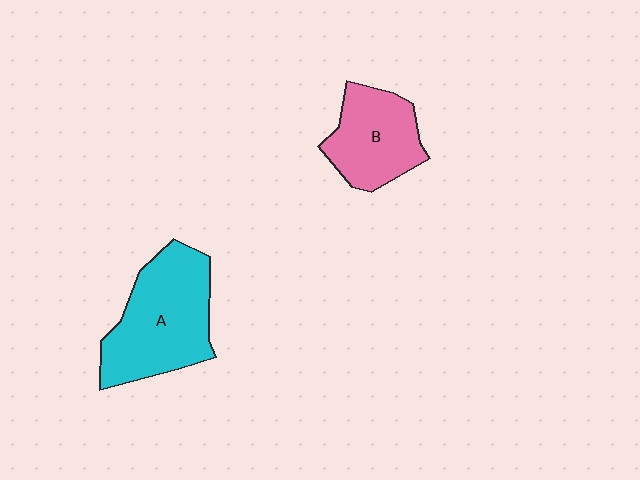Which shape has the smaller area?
Shape B (pink).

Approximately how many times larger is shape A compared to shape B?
Approximately 1.5 times.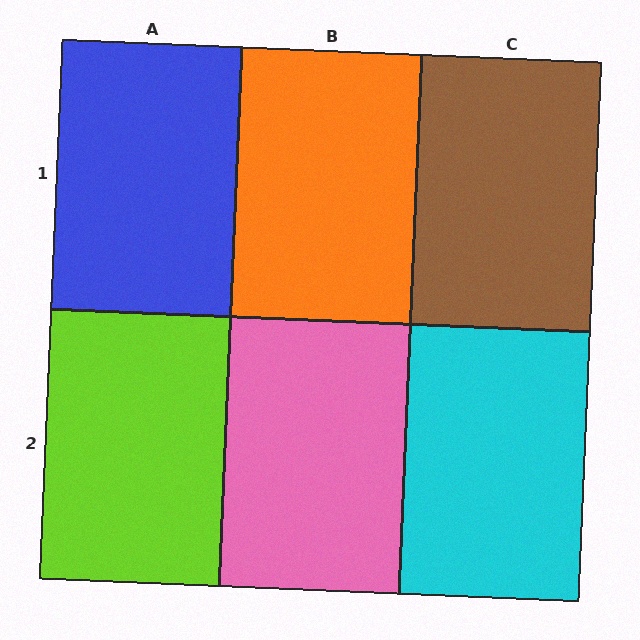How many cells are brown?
1 cell is brown.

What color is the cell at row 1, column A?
Blue.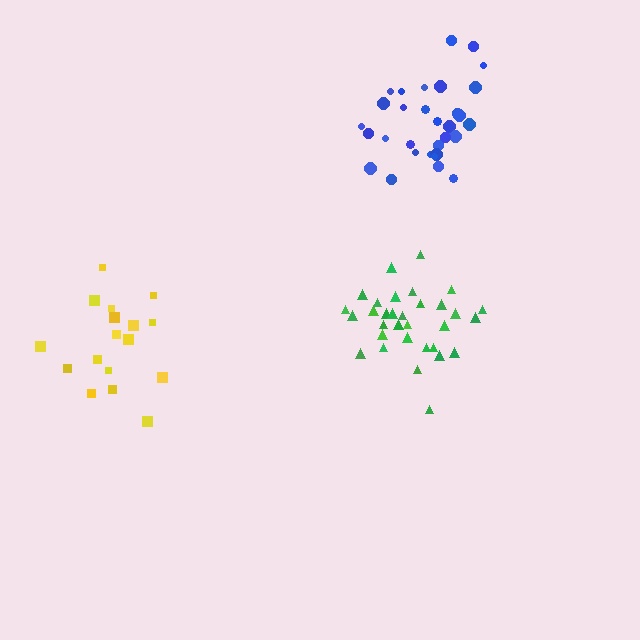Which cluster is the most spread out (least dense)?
Yellow.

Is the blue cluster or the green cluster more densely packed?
Green.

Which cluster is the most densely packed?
Green.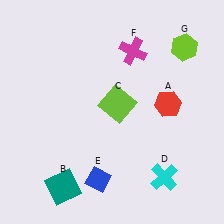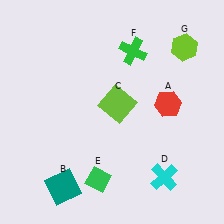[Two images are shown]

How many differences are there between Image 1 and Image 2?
There are 2 differences between the two images.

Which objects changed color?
E changed from blue to green. F changed from magenta to green.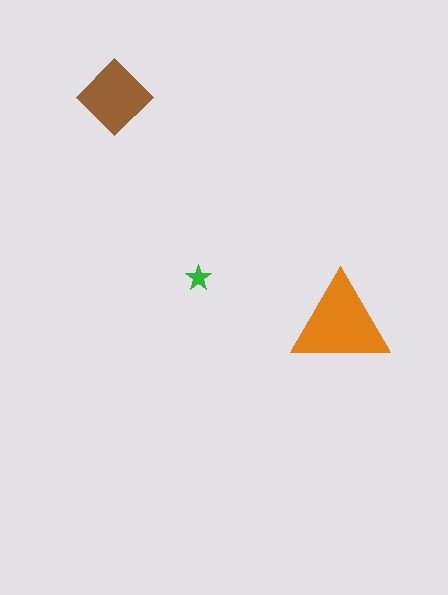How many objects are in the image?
There are 3 objects in the image.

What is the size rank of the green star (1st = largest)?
3rd.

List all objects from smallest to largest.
The green star, the brown diamond, the orange triangle.